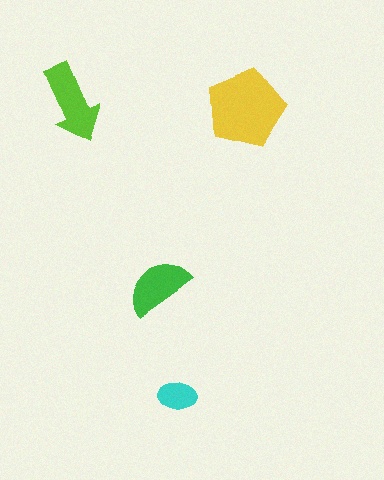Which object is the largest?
The yellow pentagon.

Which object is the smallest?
The cyan ellipse.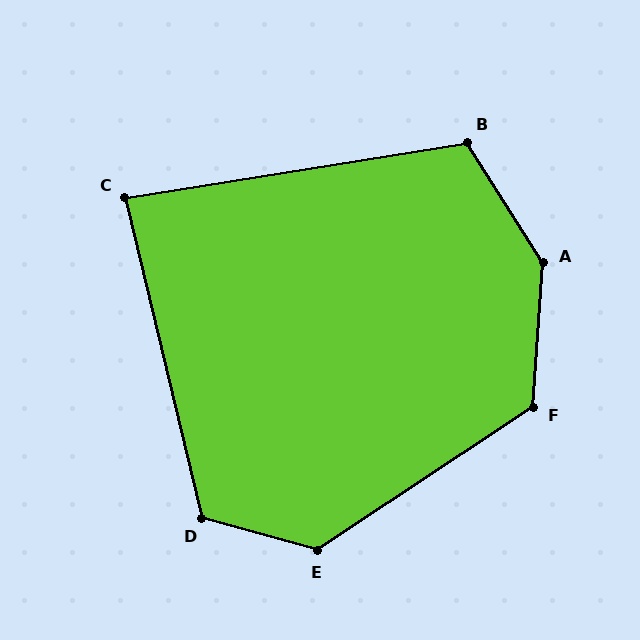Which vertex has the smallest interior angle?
C, at approximately 86 degrees.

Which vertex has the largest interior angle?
A, at approximately 144 degrees.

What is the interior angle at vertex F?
Approximately 127 degrees (obtuse).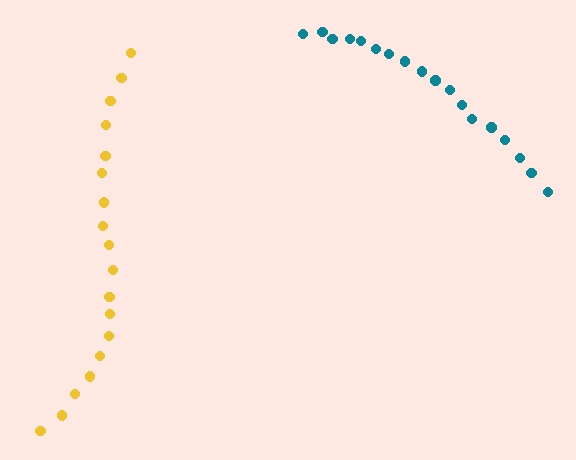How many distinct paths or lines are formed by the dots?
There are 2 distinct paths.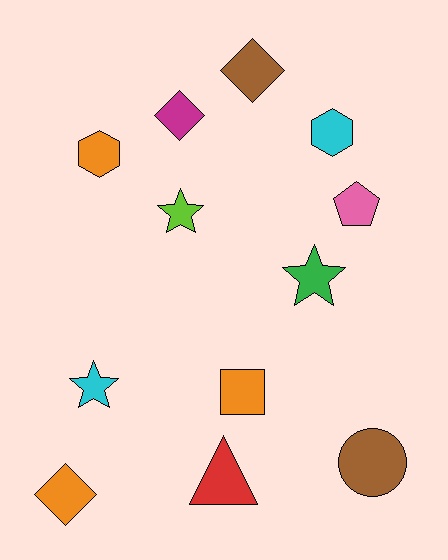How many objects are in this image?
There are 12 objects.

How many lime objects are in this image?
There is 1 lime object.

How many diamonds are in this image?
There are 3 diamonds.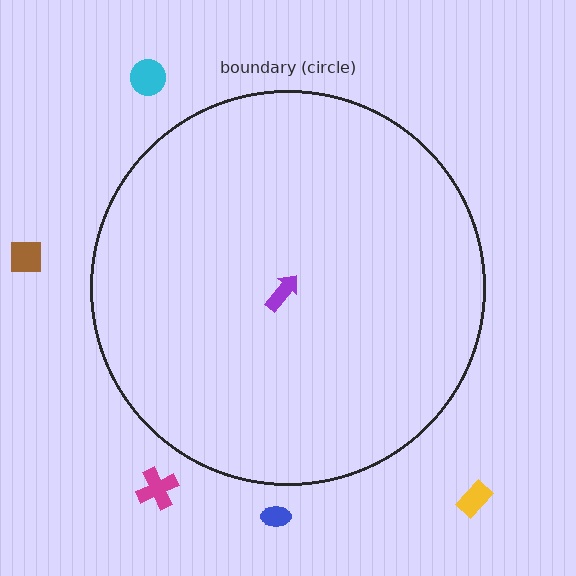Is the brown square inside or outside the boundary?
Outside.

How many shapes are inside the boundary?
1 inside, 5 outside.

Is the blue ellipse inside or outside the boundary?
Outside.